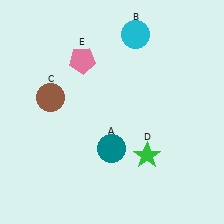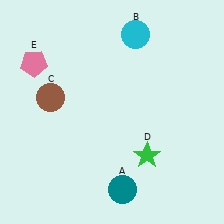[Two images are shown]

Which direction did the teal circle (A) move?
The teal circle (A) moved down.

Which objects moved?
The objects that moved are: the teal circle (A), the pink pentagon (E).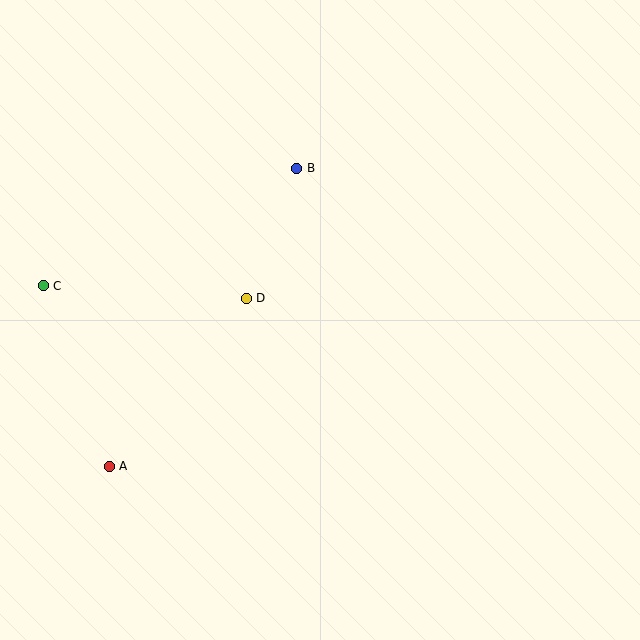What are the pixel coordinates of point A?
Point A is at (109, 466).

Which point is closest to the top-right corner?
Point B is closest to the top-right corner.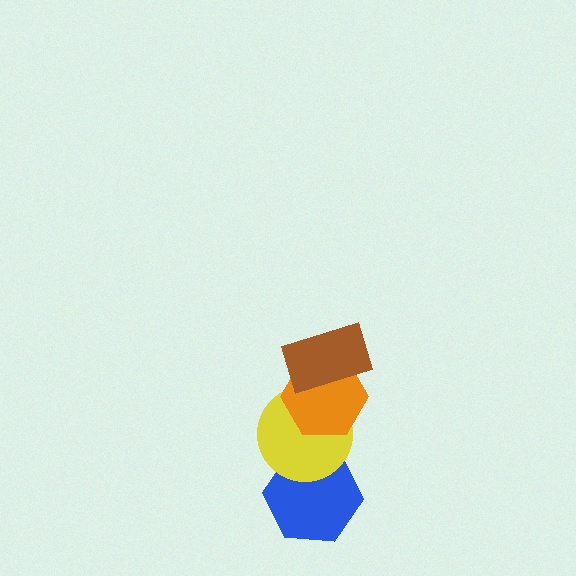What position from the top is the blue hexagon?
The blue hexagon is 4th from the top.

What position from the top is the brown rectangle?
The brown rectangle is 1st from the top.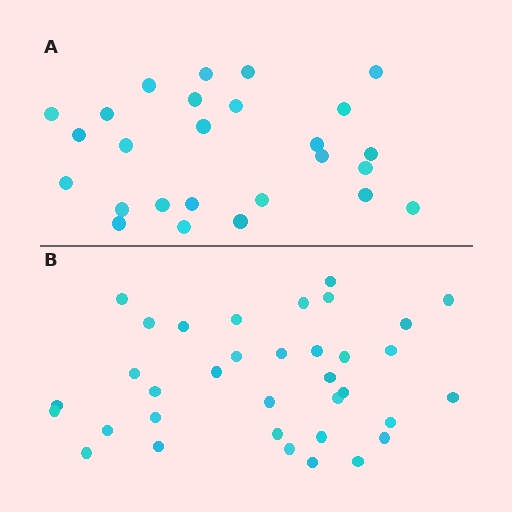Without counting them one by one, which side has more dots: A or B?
Region B (the bottom region) has more dots.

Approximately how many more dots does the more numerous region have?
Region B has roughly 8 or so more dots than region A.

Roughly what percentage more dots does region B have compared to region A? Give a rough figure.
About 35% more.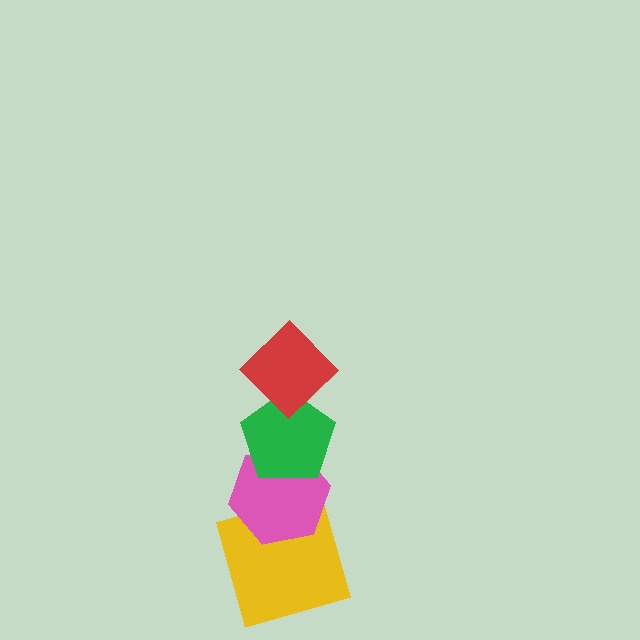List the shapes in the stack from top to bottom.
From top to bottom: the red diamond, the green pentagon, the pink hexagon, the yellow square.